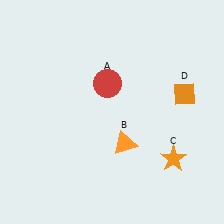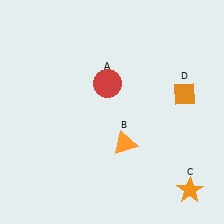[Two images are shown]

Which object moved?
The orange star (C) moved down.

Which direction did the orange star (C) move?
The orange star (C) moved down.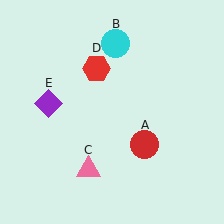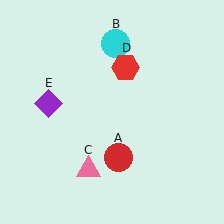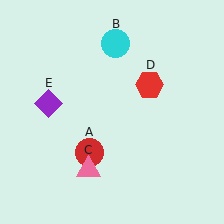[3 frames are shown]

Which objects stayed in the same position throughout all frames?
Cyan circle (object B) and pink triangle (object C) and purple diamond (object E) remained stationary.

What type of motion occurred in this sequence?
The red circle (object A), red hexagon (object D) rotated clockwise around the center of the scene.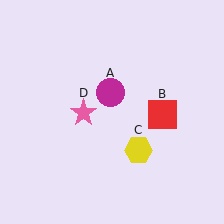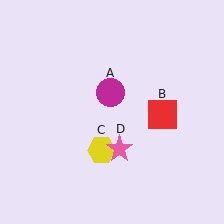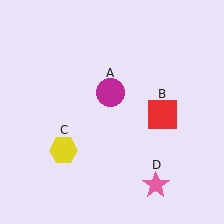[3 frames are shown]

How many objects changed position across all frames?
2 objects changed position: yellow hexagon (object C), pink star (object D).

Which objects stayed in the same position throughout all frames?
Magenta circle (object A) and red square (object B) remained stationary.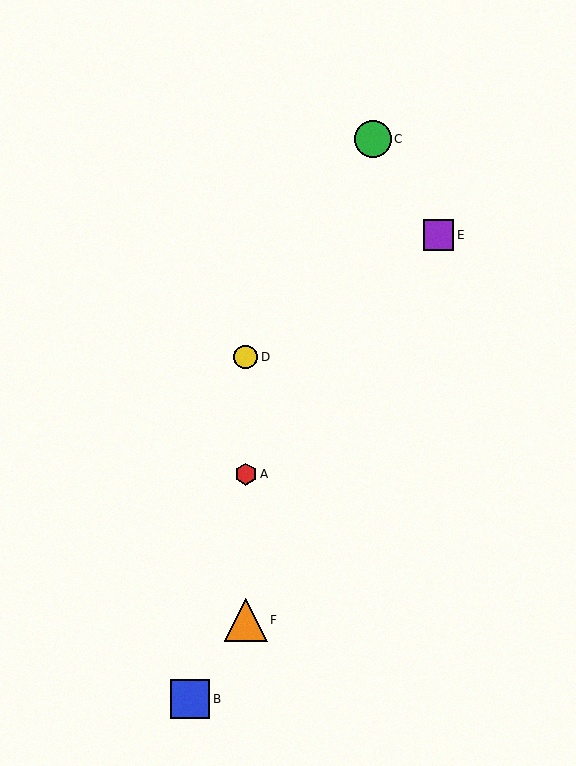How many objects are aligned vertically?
3 objects (A, D, F) are aligned vertically.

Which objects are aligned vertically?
Objects A, D, F are aligned vertically.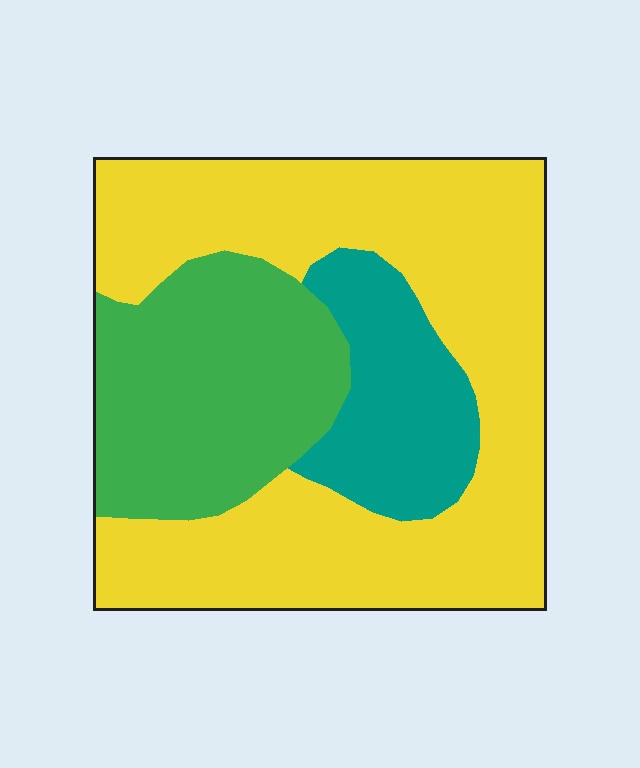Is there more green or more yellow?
Yellow.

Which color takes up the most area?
Yellow, at roughly 60%.